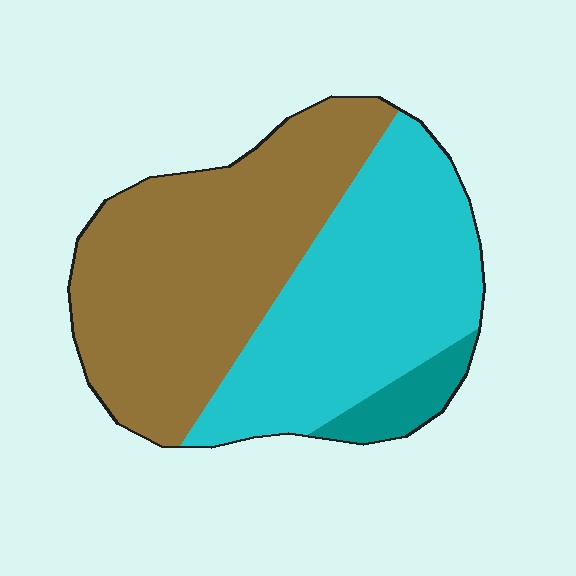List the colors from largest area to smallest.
From largest to smallest: brown, cyan, teal.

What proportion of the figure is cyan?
Cyan takes up between a third and a half of the figure.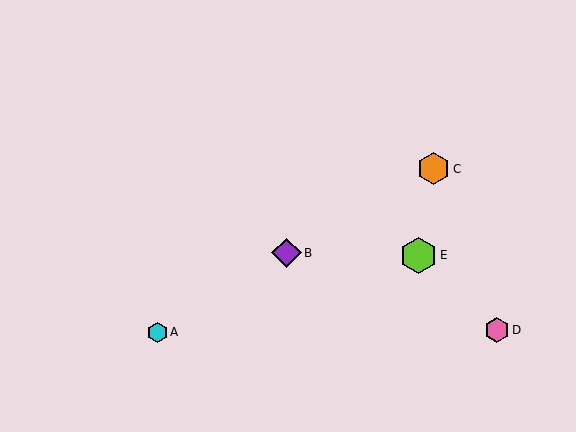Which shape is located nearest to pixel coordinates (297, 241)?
The purple diamond (labeled B) at (287, 253) is nearest to that location.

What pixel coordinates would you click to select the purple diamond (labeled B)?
Click at (287, 253) to select the purple diamond B.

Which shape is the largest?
The lime hexagon (labeled E) is the largest.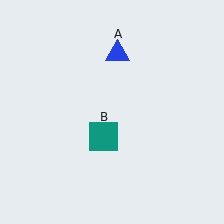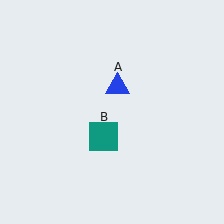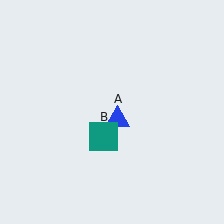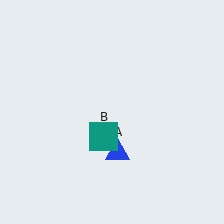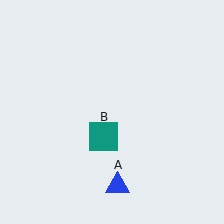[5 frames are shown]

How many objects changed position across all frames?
1 object changed position: blue triangle (object A).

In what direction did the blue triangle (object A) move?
The blue triangle (object A) moved down.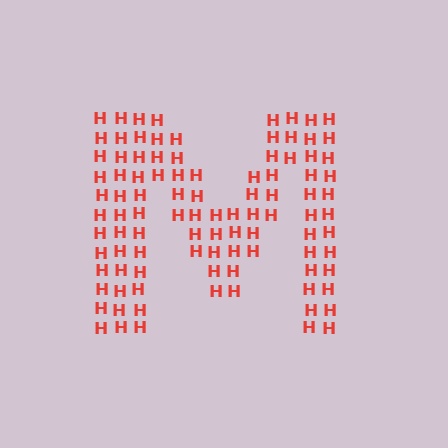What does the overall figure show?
The overall figure shows the letter M.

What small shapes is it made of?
It is made of small letter H's.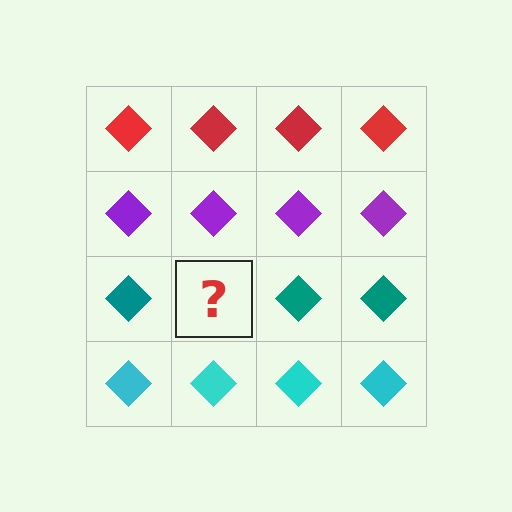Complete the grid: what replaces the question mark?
The question mark should be replaced with a teal diamond.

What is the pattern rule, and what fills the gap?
The rule is that each row has a consistent color. The gap should be filled with a teal diamond.